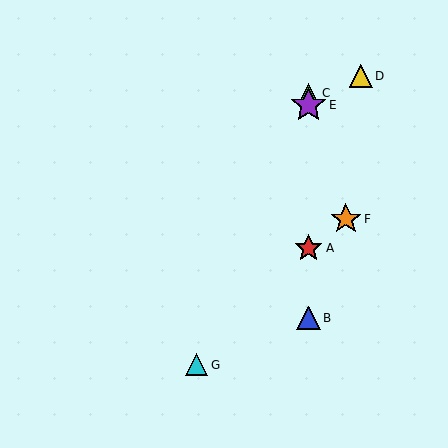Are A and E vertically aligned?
Yes, both are at x≈309.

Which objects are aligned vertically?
Objects A, B, C, E are aligned vertically.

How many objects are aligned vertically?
4 objects (A, B, C, E) are aligned vertically.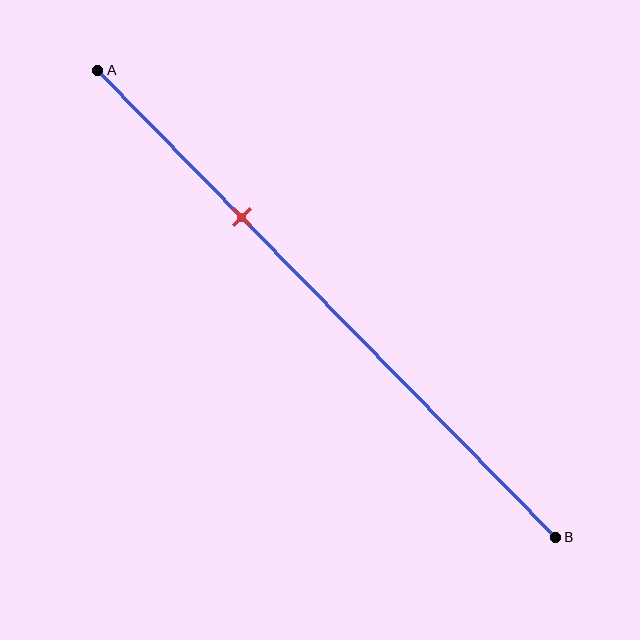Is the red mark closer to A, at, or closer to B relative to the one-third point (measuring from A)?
The red mark is approximately at the one-third point of segment AB.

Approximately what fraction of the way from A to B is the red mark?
The red mark is approximately 30% of the way from A to B.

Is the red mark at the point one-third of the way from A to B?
Yes, the mark is approximately at the one-third point.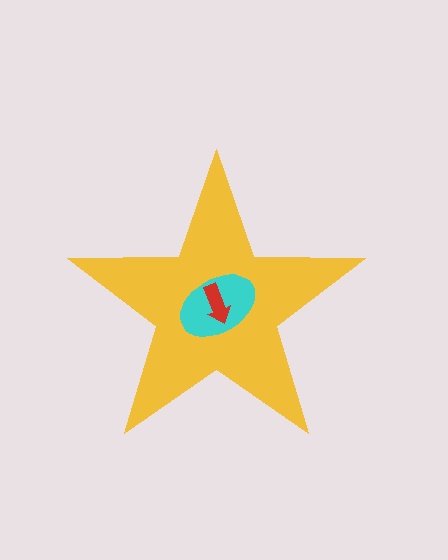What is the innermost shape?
The red arrow.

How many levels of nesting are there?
3.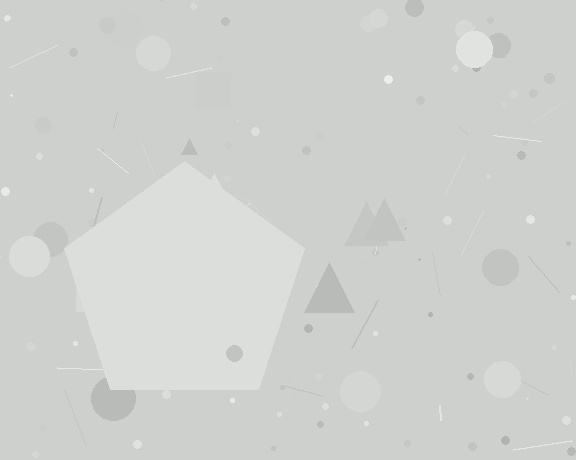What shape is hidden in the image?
A pentagon is hidden in the image.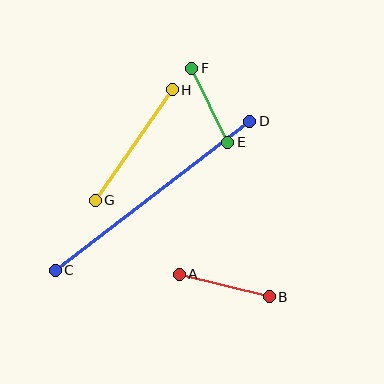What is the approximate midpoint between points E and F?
The midpoint is at approximately (210, 105) pixels.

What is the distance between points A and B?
The distance is approximately 93 pixels.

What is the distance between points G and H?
The distance is approximately 134 pixels.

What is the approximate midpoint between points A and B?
The midpoint is at approximately (224, 286) pixels.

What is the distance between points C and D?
The distance is approximately 245 pixels.